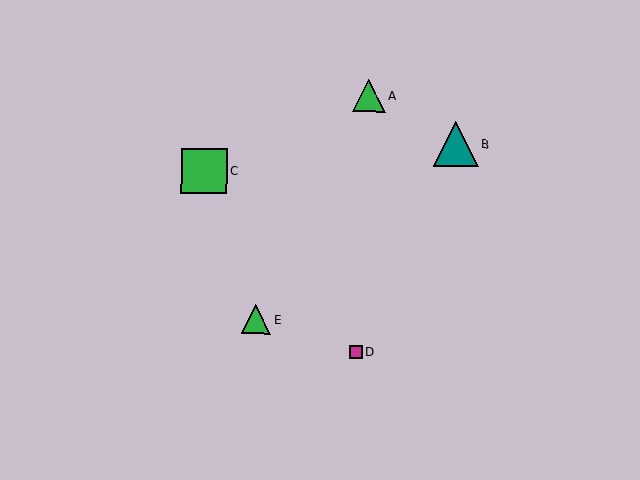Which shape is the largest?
The green square (labeled C) is the largest.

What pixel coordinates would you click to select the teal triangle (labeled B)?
Click at (456, 144) to select the teal triangle B.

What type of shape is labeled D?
Shape D is a magenta square.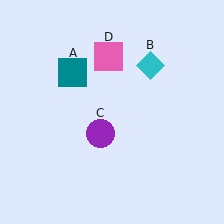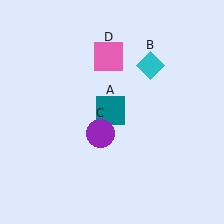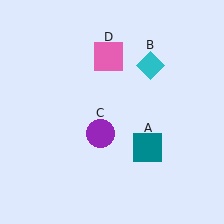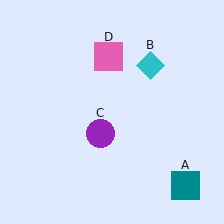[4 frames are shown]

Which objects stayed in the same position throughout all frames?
Cyan diamond (object B) and purple circle (object C) and pink square (object D) remained stationary.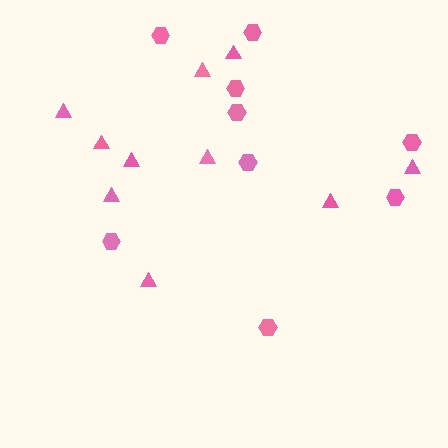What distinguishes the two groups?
There are 2 groups: one group of hexagons (9) and one group of triangles (10).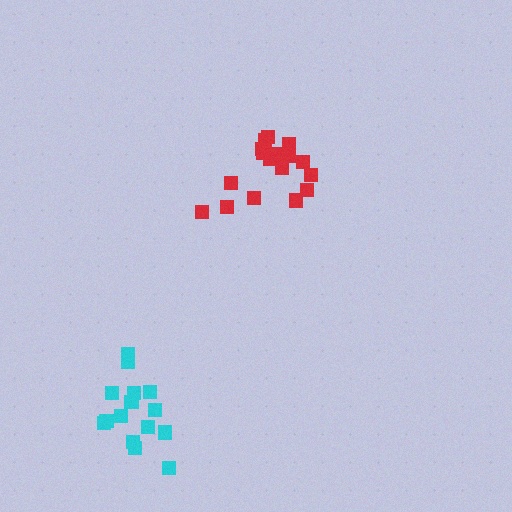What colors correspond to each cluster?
The clusters are colored: red, cyan.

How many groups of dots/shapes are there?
There are 2 groups.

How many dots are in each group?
Group 1: 17 dots, Group 2: 15 dots (32 total).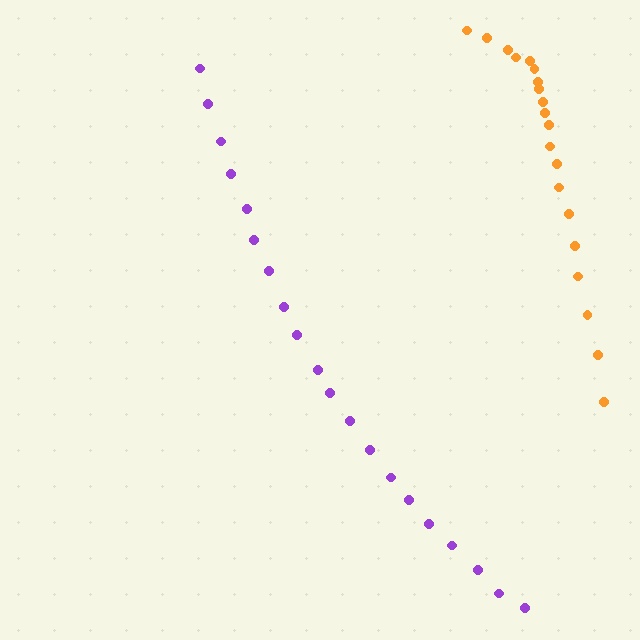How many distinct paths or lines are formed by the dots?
There are 2 distinct paths.